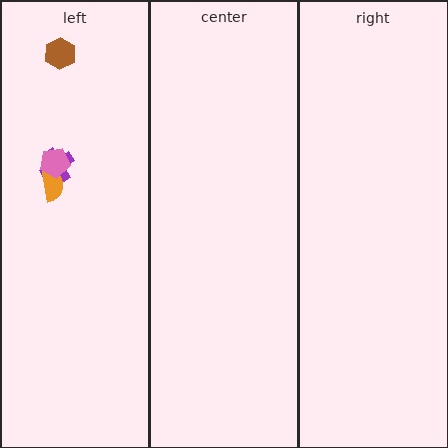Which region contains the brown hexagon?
The left region.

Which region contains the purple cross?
The left region.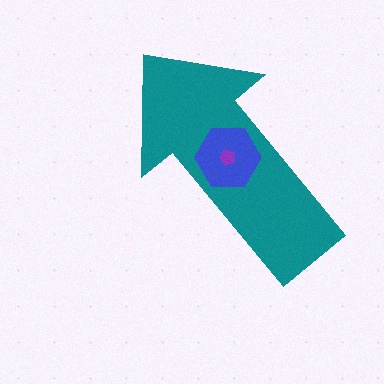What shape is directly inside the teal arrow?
The blue hexagon.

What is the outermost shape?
The teal arrow.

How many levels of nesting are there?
3.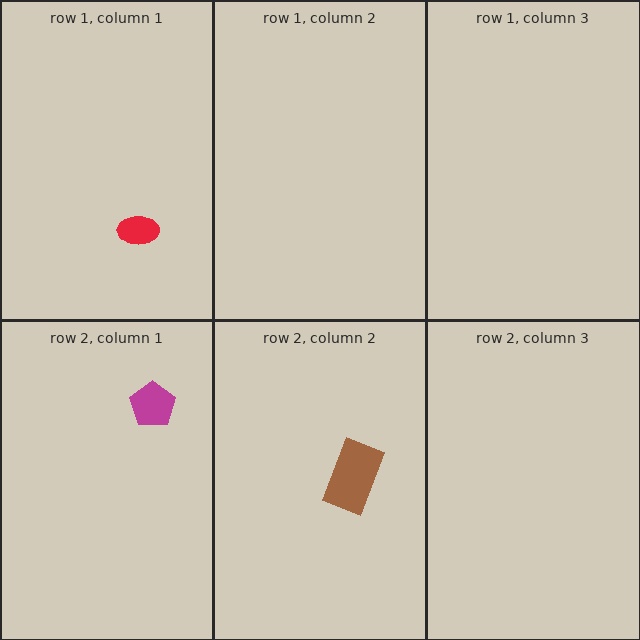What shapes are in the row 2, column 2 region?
The brown rectangle.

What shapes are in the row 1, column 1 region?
The red ellipse.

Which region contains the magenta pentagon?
The row 2, column 1 region.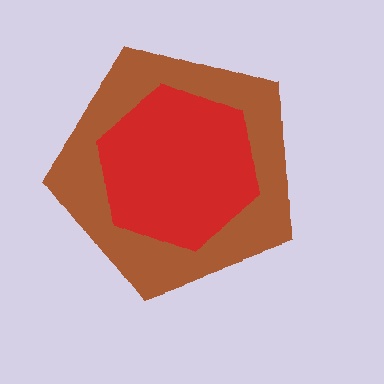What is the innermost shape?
The red hexagon.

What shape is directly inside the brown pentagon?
The red hexagon.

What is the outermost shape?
The brown pentagon.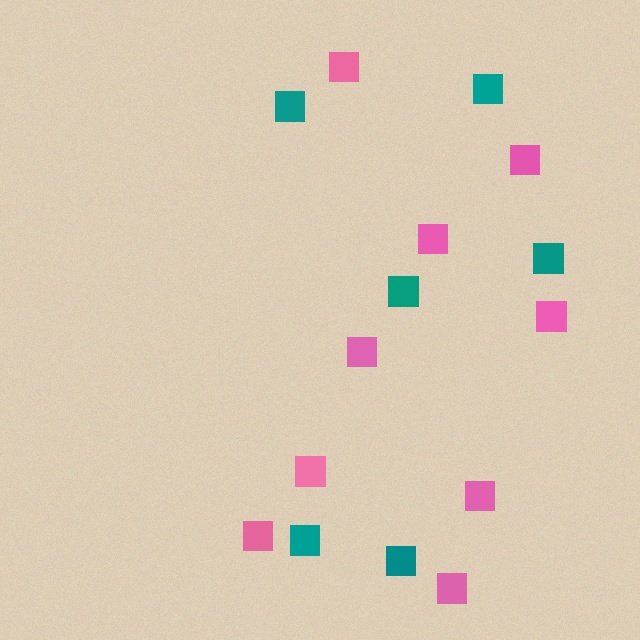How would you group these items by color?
There are 2 groups: one group of teal squares (6) and one group of pink squares (9).